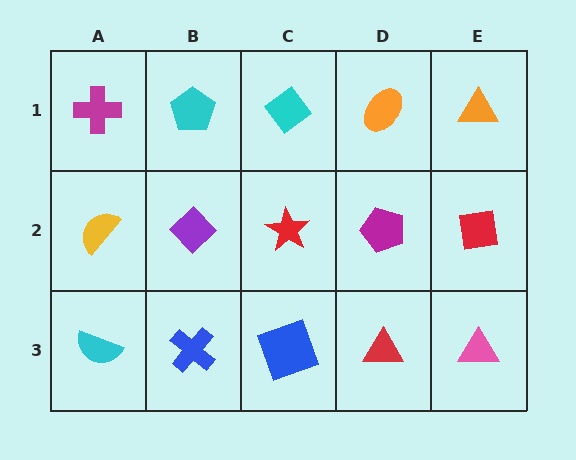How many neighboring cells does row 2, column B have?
4.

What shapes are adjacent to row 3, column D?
A magenta pentagon (row 2, column D), a blue square (row 3, column C), a pink triangle (row 3, column E).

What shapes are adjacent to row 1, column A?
A yellow semicircle (row 2, column A), a cyan pentagon (row 1, column B).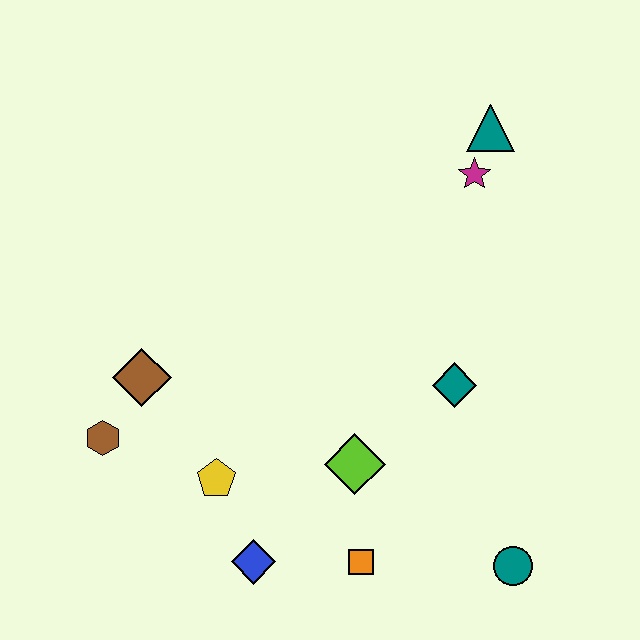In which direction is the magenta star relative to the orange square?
The magenta star is above the orange square.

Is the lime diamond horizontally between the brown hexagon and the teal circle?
Yes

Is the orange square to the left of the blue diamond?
No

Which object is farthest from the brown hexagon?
The teal triangle is farthest from the brown hexagon.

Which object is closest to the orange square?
The lime diamond is closest to the orange square.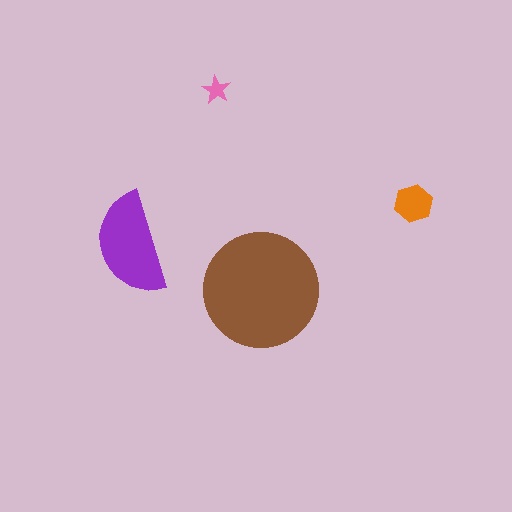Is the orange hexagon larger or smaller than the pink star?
Larger.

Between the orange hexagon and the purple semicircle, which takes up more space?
The purple semicircle.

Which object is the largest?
The brown circle.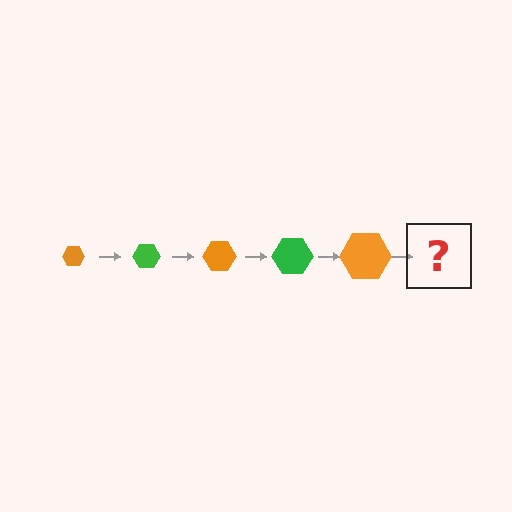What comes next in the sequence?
The next element should be a green hexagon, larger than the previous one.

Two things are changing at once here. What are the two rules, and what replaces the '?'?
The two rules are that the hexagon grows larger each step and the color cycles through orange and green. The '?' should be a green hexagon, larger than the previous one.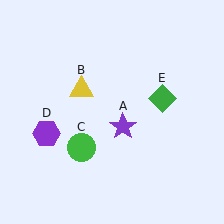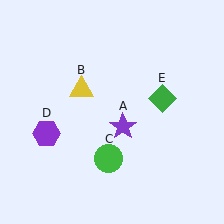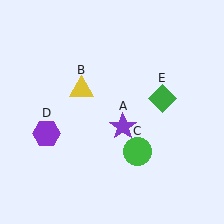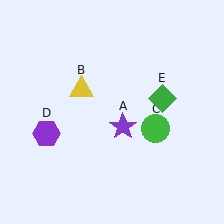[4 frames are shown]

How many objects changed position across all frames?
1 object changed position: green circle (object C).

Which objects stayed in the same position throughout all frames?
Purple star (object A) and yellow triangle (object B) and purple hexagon (object D) and green diamond (object E) remained stationary.